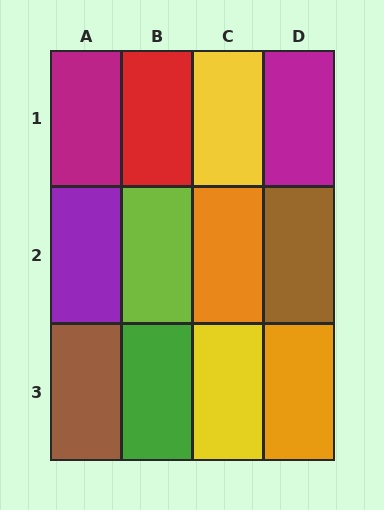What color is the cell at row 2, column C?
Orange.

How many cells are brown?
2 cells are brown.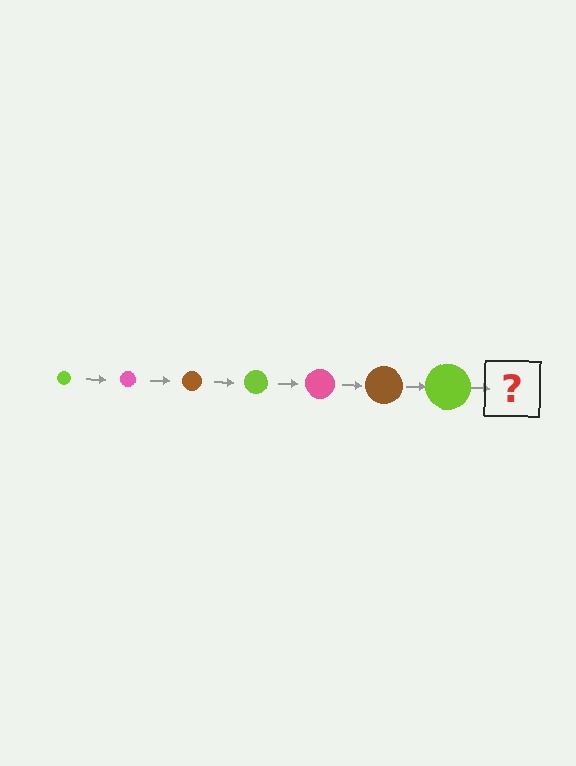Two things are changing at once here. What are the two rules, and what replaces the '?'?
The two rules are that the circle grows larger each step and the color cycles through lime, pink, and brown. The '?' should be a pink circle, larger than the previous one.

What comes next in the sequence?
The next element should be a pink circle, larger than the previous one.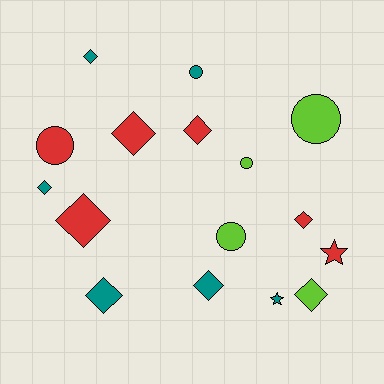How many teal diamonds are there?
There are 4 teal diamonds.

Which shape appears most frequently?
Diamond, with 9 objects.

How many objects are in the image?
There are 16 objects.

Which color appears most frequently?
Teal, with 6 objects.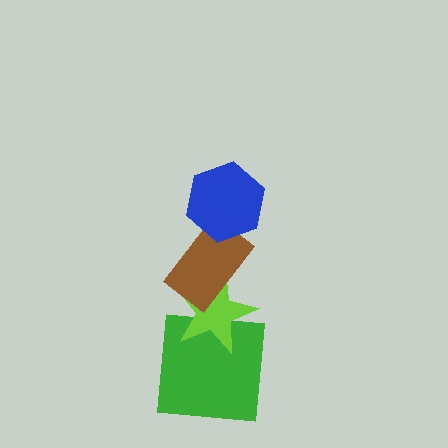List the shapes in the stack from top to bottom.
From top to bottom: the blue hexagon, the brown rectangle, the lime star, the green square.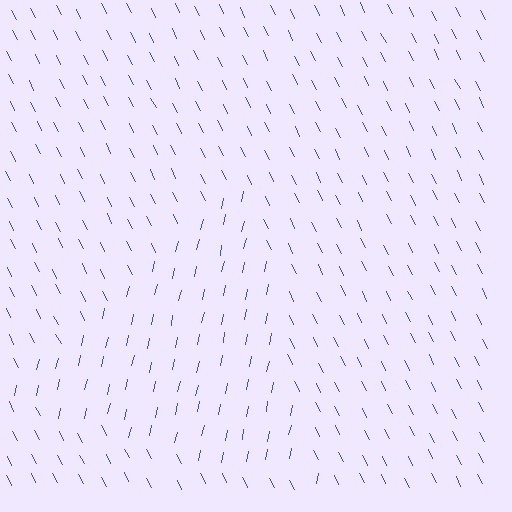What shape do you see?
I see a triangle.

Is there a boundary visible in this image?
Yes, there is a texture boundary formed by a change in line orientation.